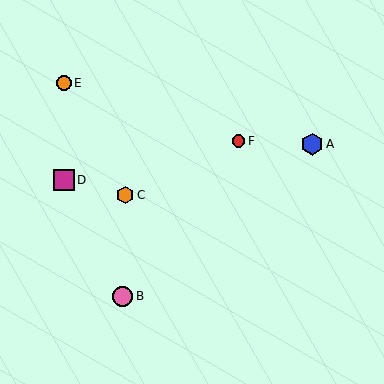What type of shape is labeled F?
Shape F is a red circle.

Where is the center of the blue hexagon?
The center of the blue hexagon is at (312, 144).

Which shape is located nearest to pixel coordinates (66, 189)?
The magenta square (labeled D) at (64, 180) is nearest to that location.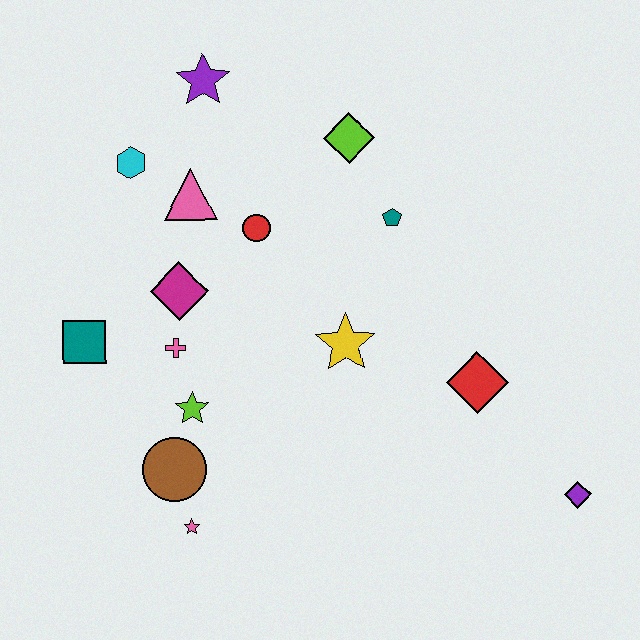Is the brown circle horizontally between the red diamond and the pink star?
No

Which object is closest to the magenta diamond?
The pink cross is closest to the magenta diamond.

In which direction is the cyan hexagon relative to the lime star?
The cyan hexagon is above the lime star.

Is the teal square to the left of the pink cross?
Yes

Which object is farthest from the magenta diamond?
The purple diamond is farthest from the magenta diamond.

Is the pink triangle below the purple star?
Yes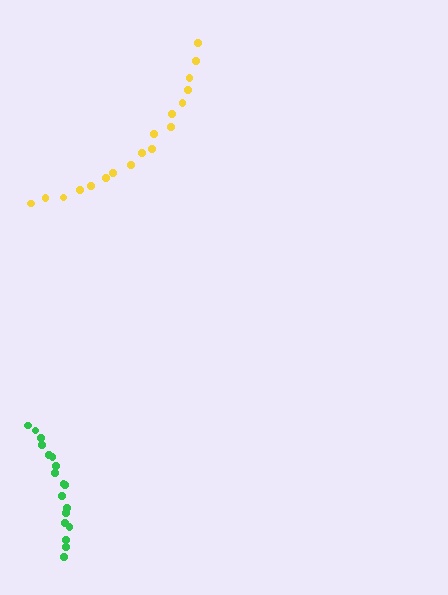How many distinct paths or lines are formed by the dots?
There are 2 distinct paths.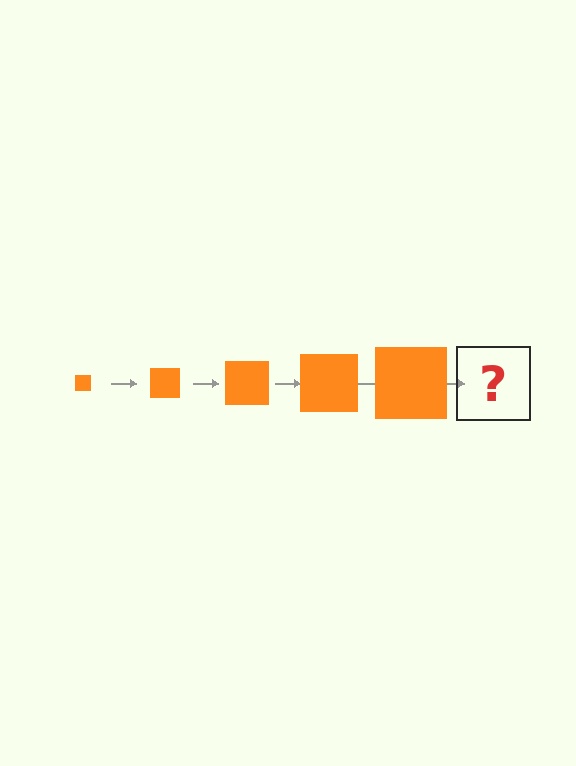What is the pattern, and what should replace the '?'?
The pattern is that the square gets progressively larger each step. The '?' should be an orange square, larger than the previous one.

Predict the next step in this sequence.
The next step is an orange square, larger than the previous one.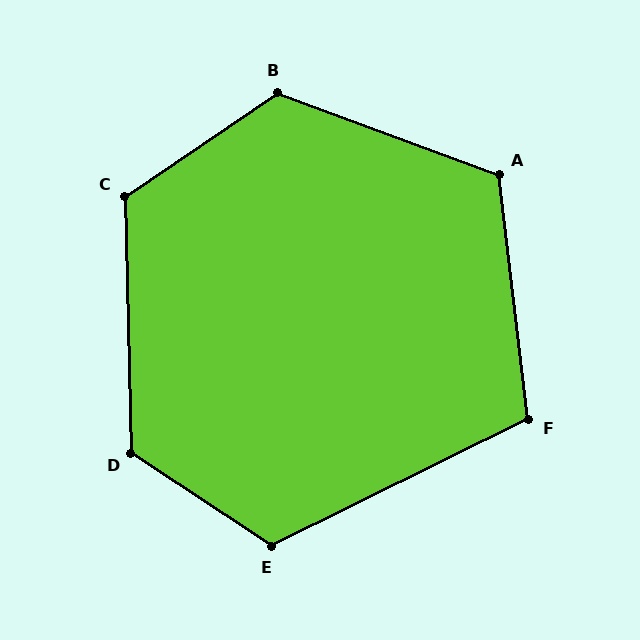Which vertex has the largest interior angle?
B, at approximately 126 degrees.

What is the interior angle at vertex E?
Approximately 120 degrees (obtuse).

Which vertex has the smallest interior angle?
F, at approximately 109 degrees.